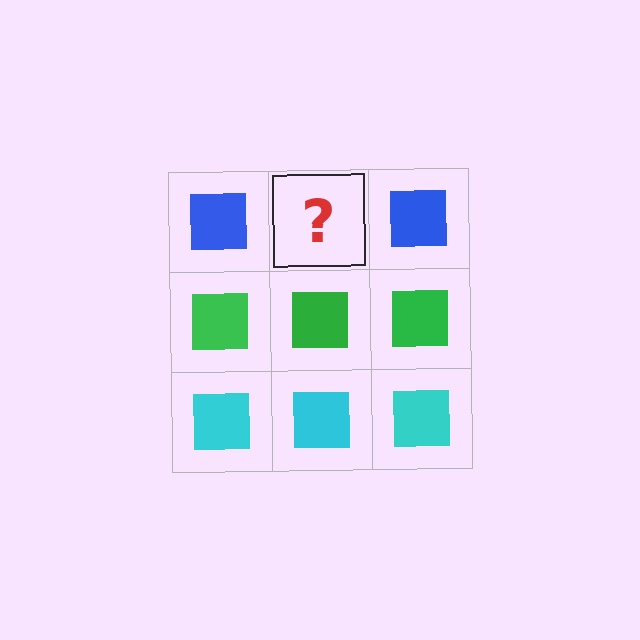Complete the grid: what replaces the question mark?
The question mark should be replaced with a blue square.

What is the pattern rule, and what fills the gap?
The rule is that each row has a consistent color. The gap should be filled with a blue square.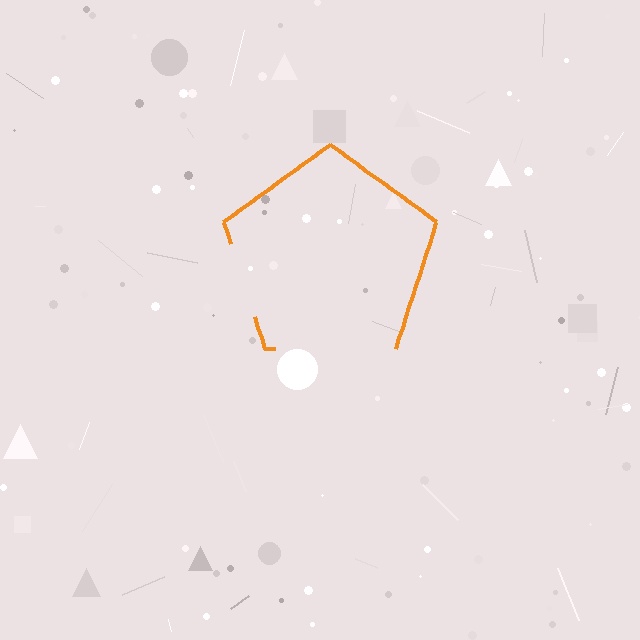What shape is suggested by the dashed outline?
The dashed outline suggests a pentagon.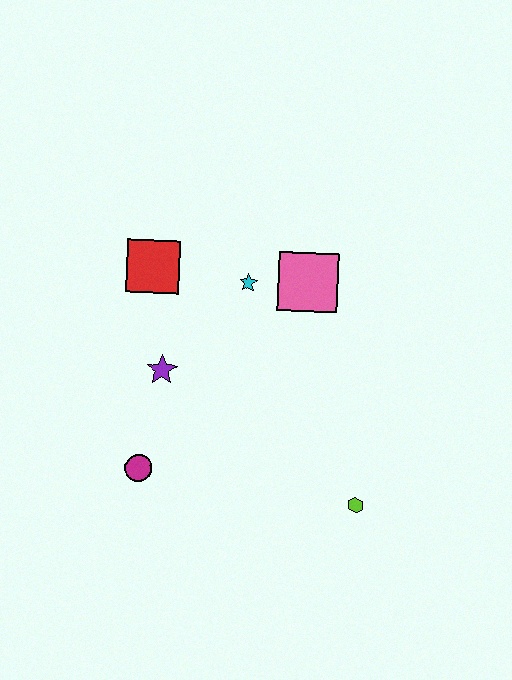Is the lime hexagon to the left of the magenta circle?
No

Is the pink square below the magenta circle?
No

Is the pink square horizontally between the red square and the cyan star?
No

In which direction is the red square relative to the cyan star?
The red square is to the left of the cyan star.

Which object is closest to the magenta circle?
The purple star is closest to the magenta circle.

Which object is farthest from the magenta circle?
The pink square is farthest from the magenta circle.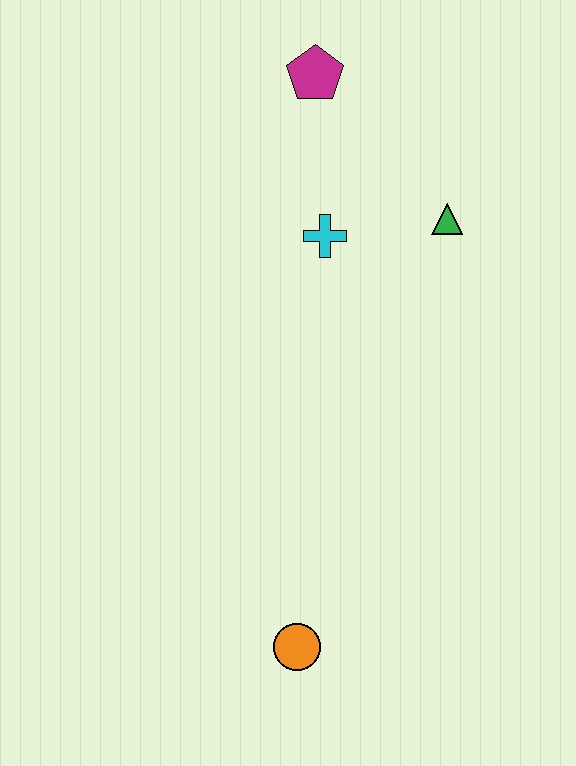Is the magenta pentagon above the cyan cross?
Yes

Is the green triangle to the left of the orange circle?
No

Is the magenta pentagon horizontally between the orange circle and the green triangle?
Yes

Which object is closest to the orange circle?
The cyan cross is closest to the orange circle.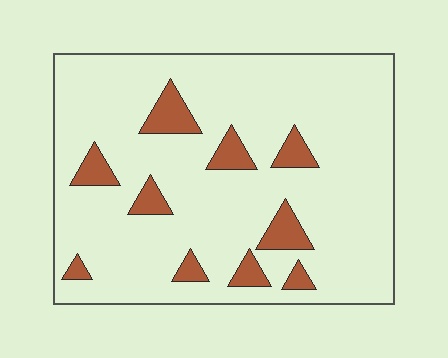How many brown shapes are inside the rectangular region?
10.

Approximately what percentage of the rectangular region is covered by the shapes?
Approximately 10%.